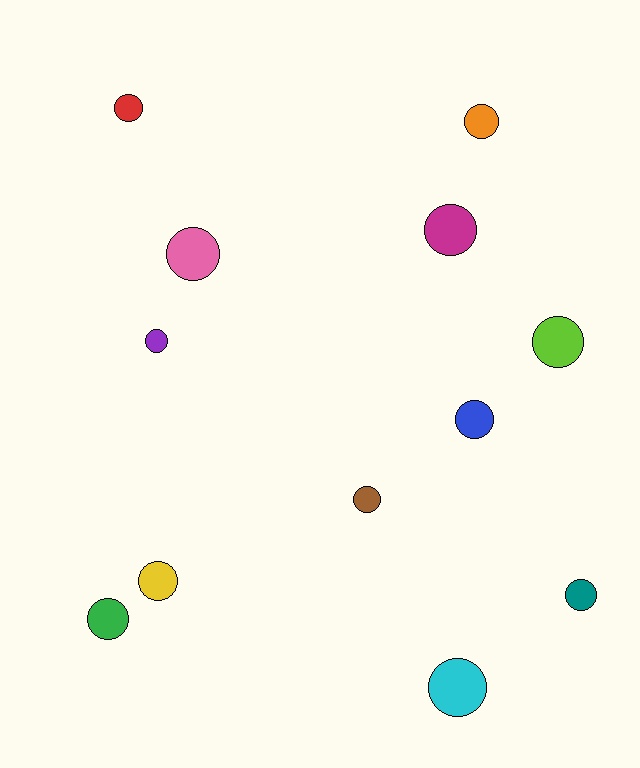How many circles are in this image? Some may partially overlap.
There are 12 circles.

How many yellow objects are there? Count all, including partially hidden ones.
There is 1 yellow object.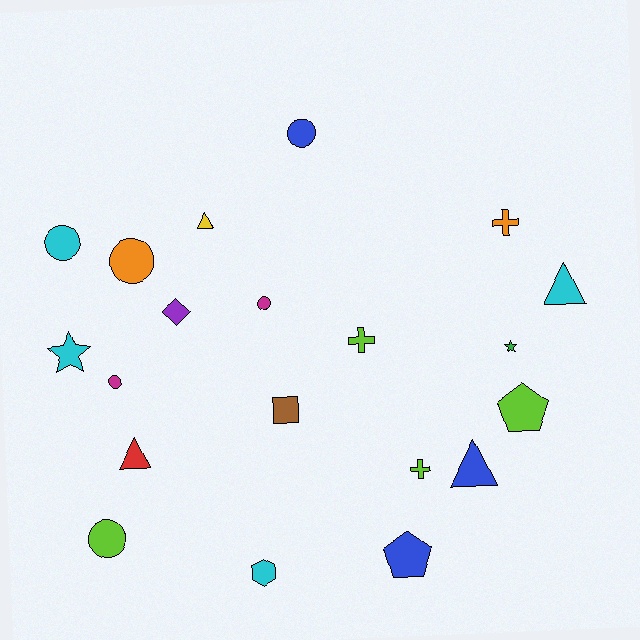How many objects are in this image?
There are 20 objects.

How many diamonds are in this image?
There is 1 diamond.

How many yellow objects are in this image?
There is 1 yellow object.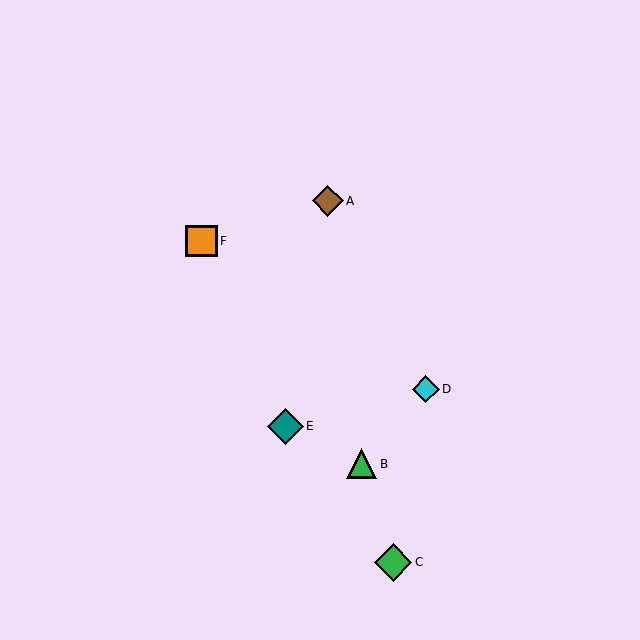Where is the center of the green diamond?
The center of the green diamond is at (393, 562).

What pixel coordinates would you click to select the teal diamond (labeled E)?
Click at (285, 426) to select the teal diamond E.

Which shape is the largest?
The green diamond (labeled C) is the largest.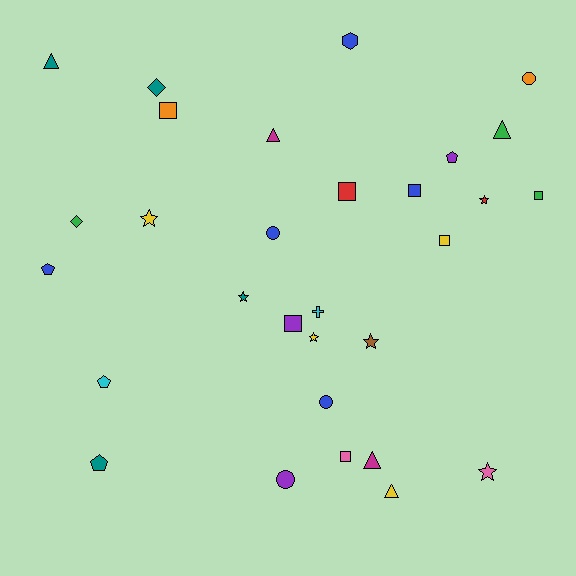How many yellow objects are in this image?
There are 4 yellow objects.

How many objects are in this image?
There are 30 objects.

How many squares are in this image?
There are 7 squares.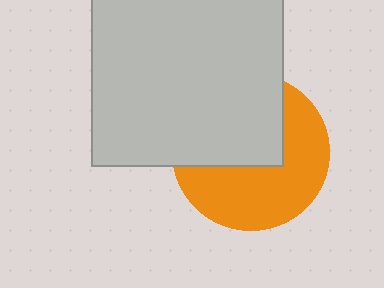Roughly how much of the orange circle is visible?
About half of it is visible (roughly 54%).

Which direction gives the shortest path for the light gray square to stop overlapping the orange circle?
Moving up gives the shortest separation.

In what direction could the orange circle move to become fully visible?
The orange circle could move down. That would shift it out from behind the light gray square entirely.